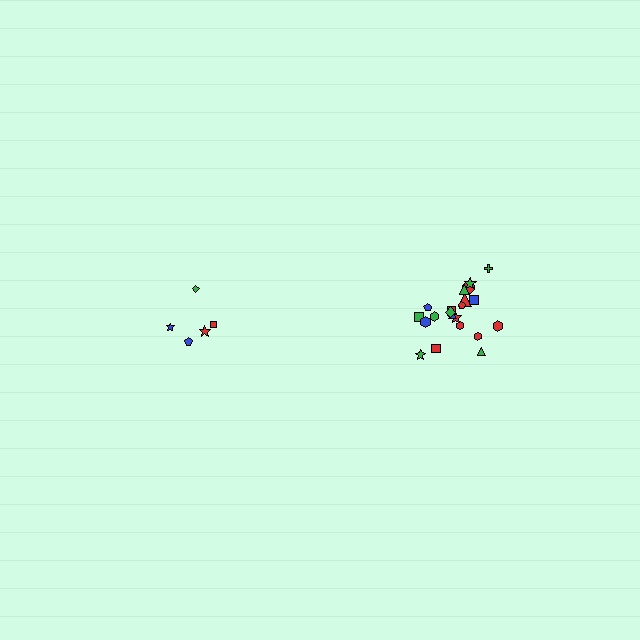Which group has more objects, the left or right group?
The right group.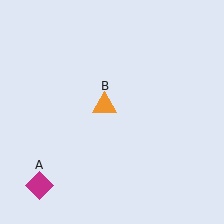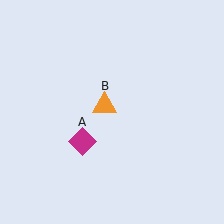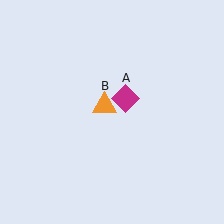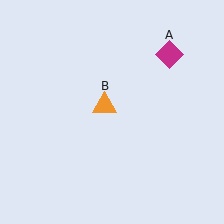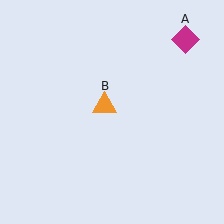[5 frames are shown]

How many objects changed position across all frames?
1 object changed position: magenta diamond (object A).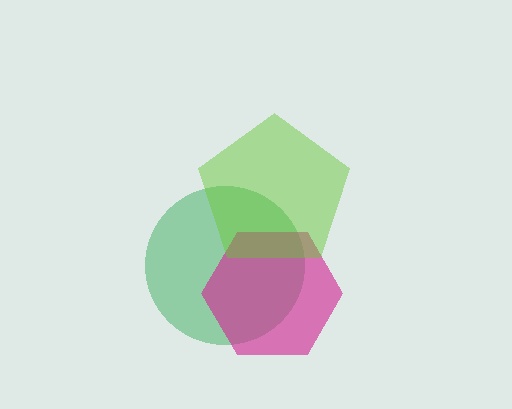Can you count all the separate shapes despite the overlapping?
Yes, there are 3 separate shapes.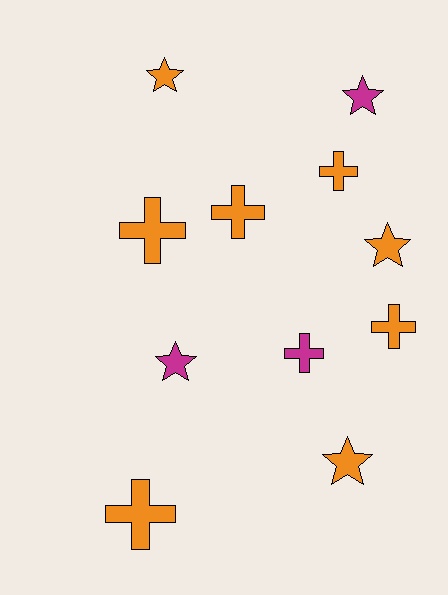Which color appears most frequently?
Orange, with 8 objects.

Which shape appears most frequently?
Cross, with 6 objects.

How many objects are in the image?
There are 11 objects.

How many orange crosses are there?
There are 5 orange crosses.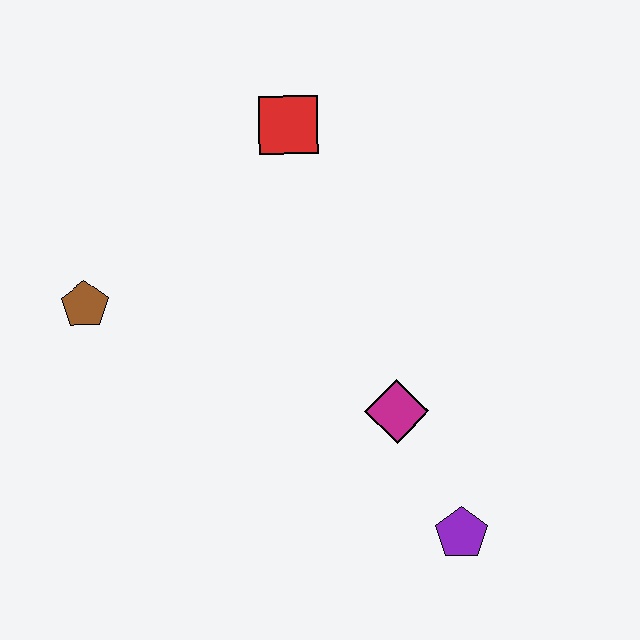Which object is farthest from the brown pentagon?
The purple pentagon is farthest from the brown pentagon.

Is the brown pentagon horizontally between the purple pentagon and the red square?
No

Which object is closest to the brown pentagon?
The red square is closest to the brown pentagon.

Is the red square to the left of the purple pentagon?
Yes